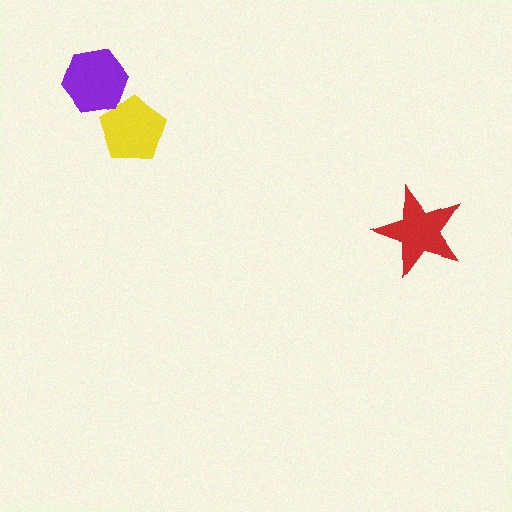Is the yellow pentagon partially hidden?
Yes, it is partially covered by another shape.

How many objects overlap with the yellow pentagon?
1 object overlaps with the yellow pentagon.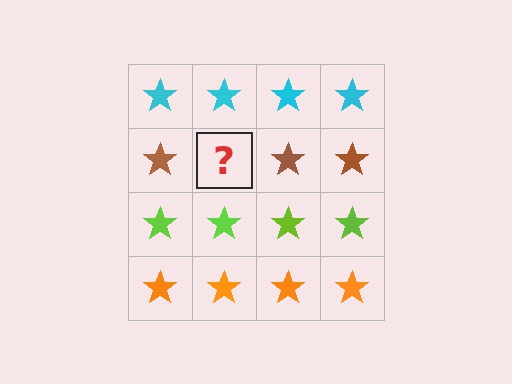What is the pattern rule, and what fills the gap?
The rule is that each row has a consistent color. The gap should be filled with a brown star.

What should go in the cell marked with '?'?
The missing cell should contain a brown star.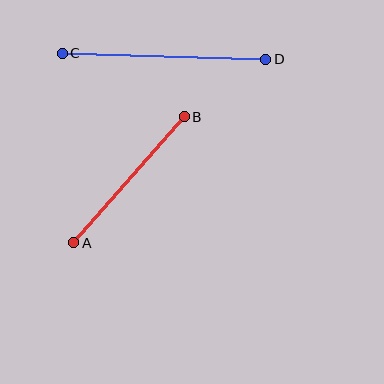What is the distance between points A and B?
The distance is approximately 167 pixels.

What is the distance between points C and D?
The distance is approximately 204 pixels.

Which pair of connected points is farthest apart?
Points C and D are farthest apart.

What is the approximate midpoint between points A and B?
The midpoint is at approximately (129, 180) pixels.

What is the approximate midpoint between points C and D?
The midpoint is at approximately (164, 56) pixels.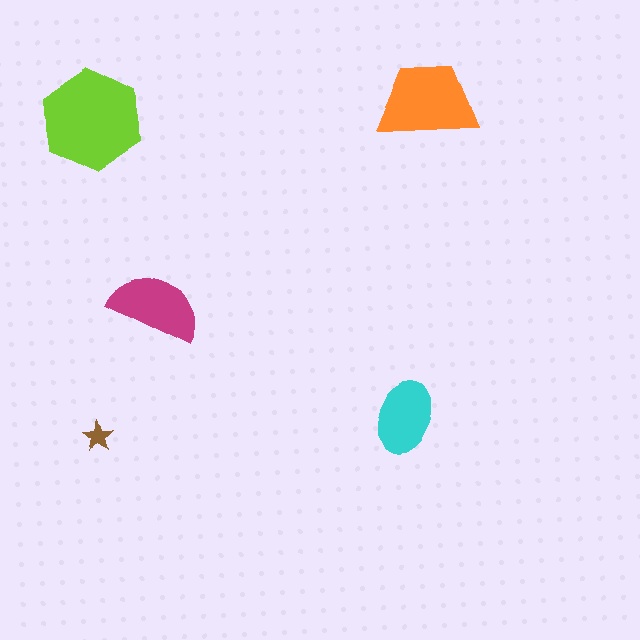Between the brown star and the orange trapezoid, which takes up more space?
The orange trapezoid.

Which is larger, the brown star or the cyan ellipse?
The cyan ellipse.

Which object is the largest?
The lime hexagon.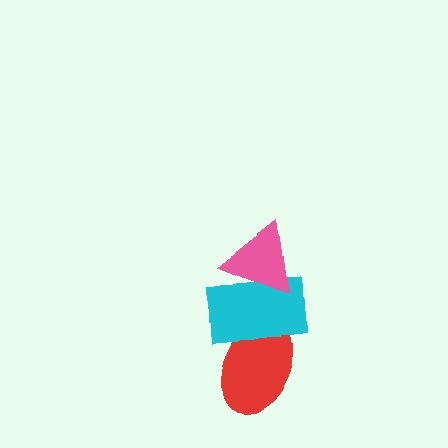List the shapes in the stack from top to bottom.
From top to bottom: the pink triangle, the cyan rectangle, the red ellipse.